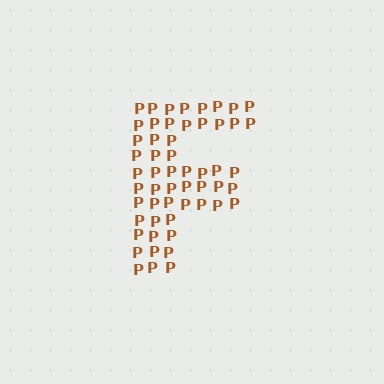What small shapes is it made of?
It is made of small letter P's.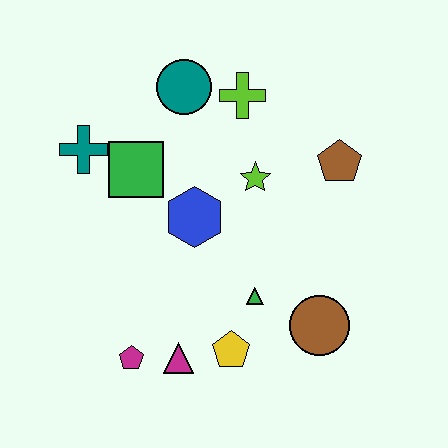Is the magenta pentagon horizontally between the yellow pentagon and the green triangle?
No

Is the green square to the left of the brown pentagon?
Yes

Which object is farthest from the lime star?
The magenta pentagon is farthest from the lime star.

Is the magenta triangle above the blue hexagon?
No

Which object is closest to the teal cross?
The green square is closest to the teal cross.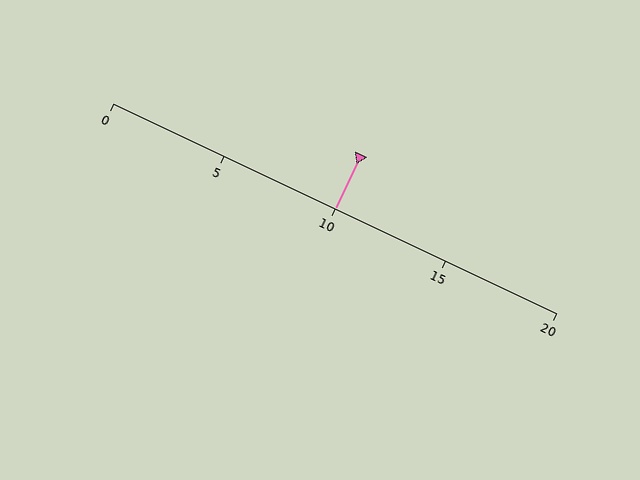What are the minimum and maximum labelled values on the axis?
The axis runs from 0 to 20.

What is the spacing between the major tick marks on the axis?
The major ticks are spaced 5 apart.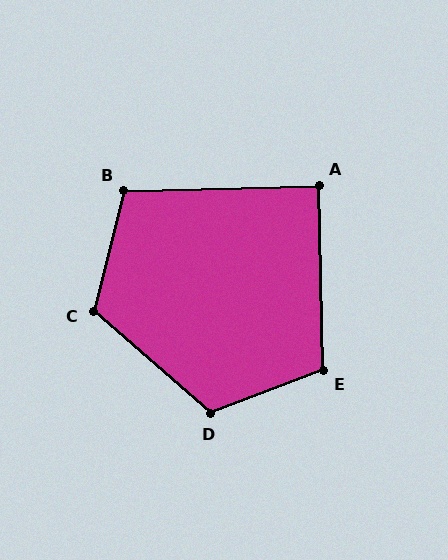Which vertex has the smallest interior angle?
A, at approximately 90 degrees.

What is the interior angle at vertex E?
Approximately 110 degrees (obtuse).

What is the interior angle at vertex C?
Approximately 117 degrees (obtuse).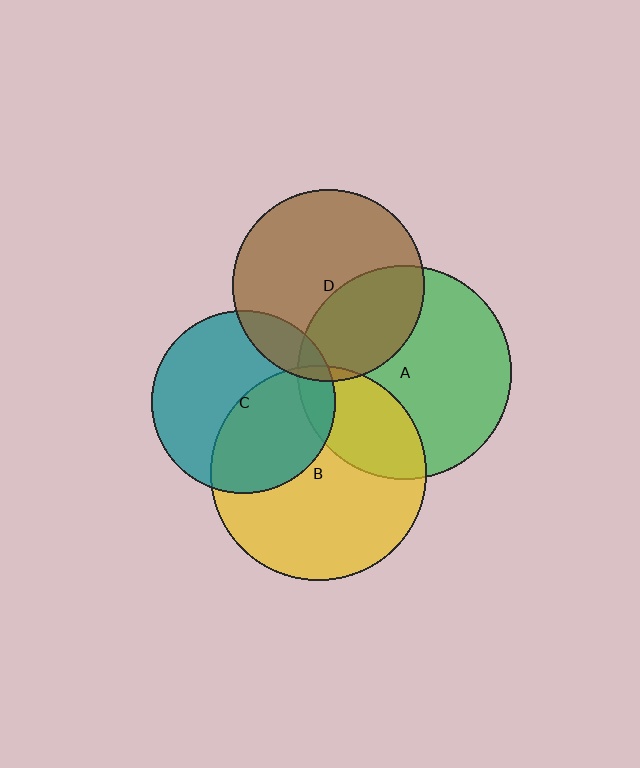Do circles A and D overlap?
Yes.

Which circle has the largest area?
Circle B (yellow).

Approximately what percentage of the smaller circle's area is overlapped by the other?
Approximately 35%.